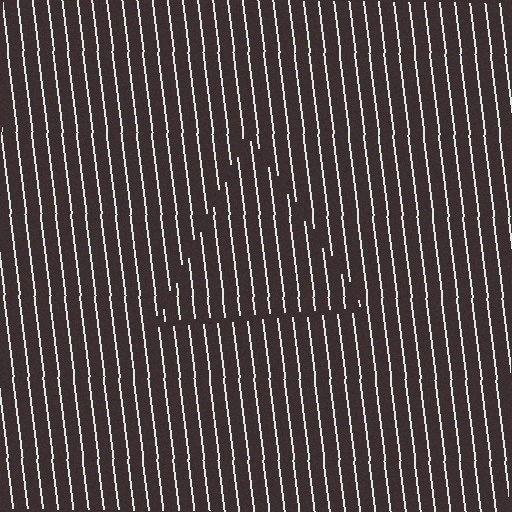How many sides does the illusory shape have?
3 sides — the line-ends trace a triangle.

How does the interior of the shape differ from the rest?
The interior of the shape contains the same grating, shifted by half a period — the contour is defined by the phase discontinuity where line-ends from the inner and outer gratings abut.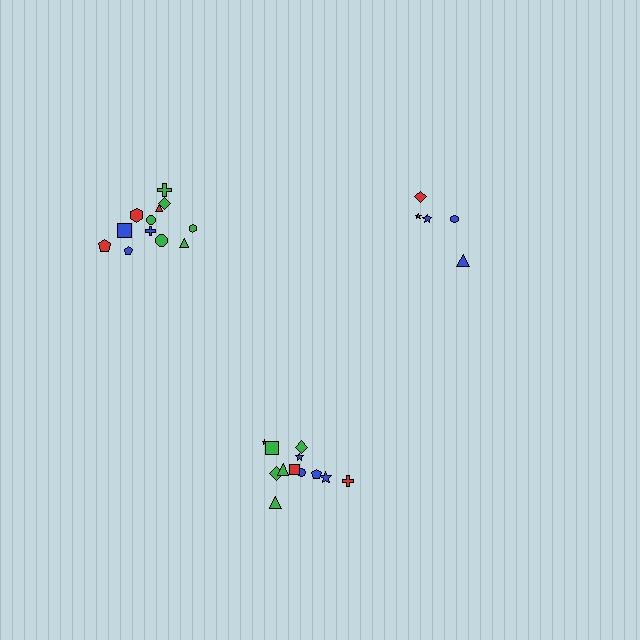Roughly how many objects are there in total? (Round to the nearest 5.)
Roughly 30 objects in total.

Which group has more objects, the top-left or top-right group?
The top-left group.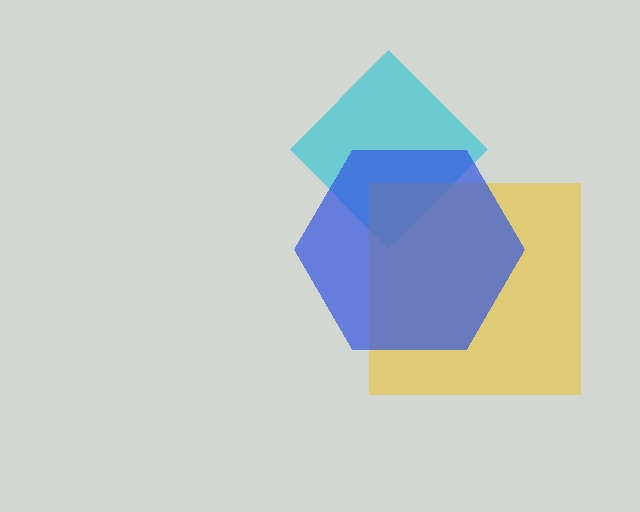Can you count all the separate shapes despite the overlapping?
Yes, there are 3 separate shapes.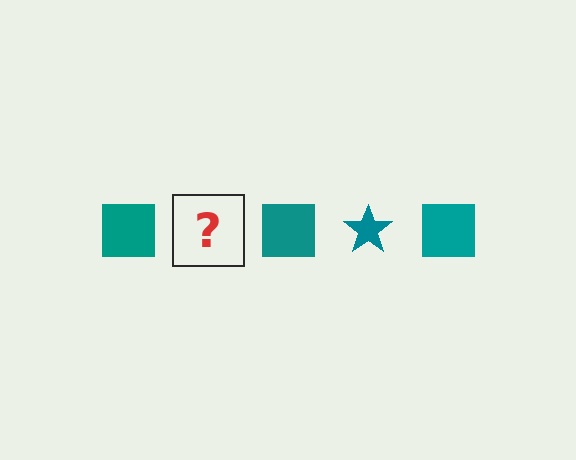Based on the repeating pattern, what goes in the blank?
The blank should be a teal star.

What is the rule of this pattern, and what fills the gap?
The rule is that the pattern cycles through square, star shapes in teal. The gap should be filled with a teal star.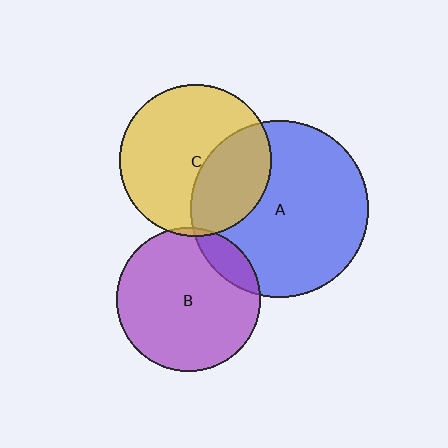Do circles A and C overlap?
Yes.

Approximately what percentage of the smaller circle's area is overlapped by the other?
Approximately 35%.